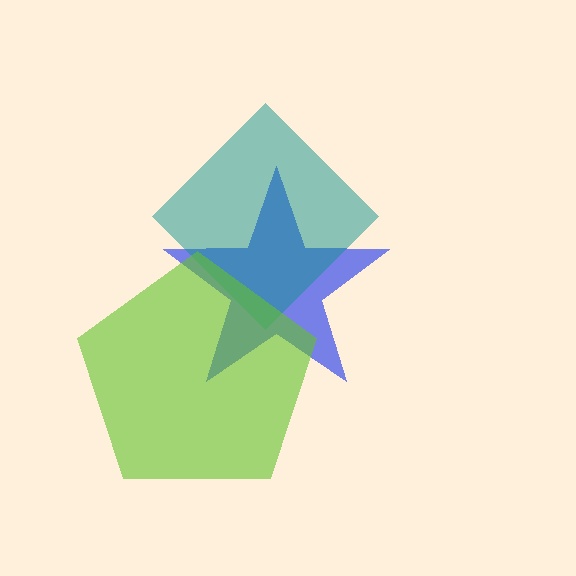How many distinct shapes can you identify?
There are 3 distinct shapes: a blue star, a teal diamond, a lime pentagon.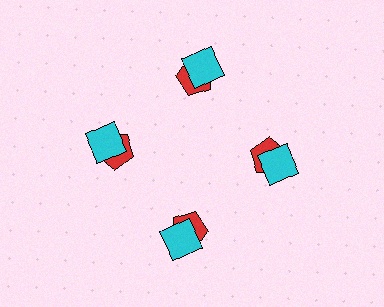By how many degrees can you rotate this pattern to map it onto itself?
The pattern maps onto itself every 90 degrees of rotation.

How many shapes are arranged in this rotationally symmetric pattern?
There are 8 shapes, arranged in 4 groups of 2.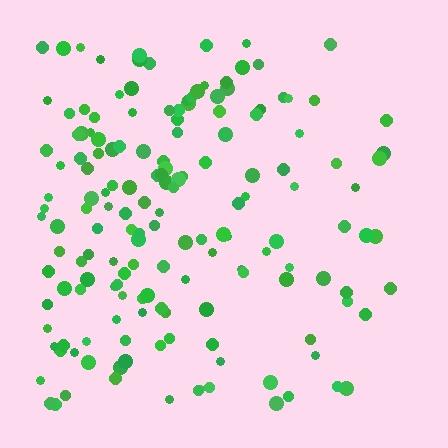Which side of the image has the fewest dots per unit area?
The right.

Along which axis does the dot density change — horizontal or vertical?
Horizontal.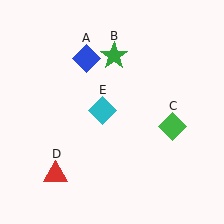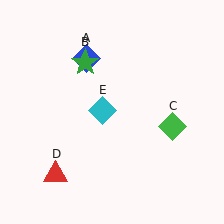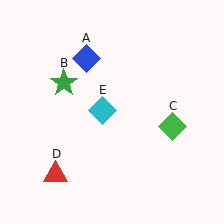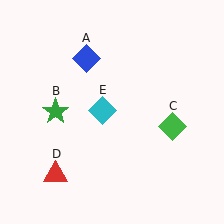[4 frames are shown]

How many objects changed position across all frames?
1 object changed position: green star (object B).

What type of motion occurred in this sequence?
The green star (object B) rotated counterclockwise around the center of the scene.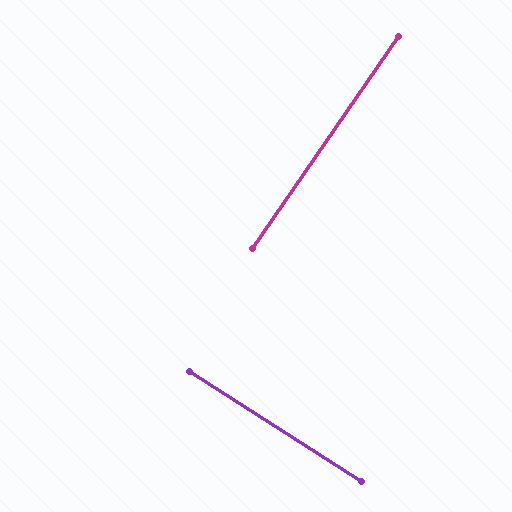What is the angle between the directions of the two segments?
Approximately 88 degrees.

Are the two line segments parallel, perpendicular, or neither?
Perpendicular — they meet at approximately 88°.